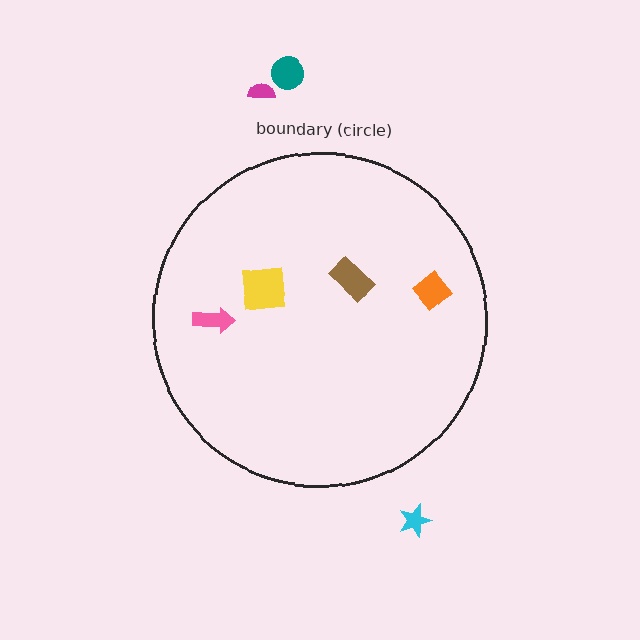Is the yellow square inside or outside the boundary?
Inside.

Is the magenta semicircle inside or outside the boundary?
Outside.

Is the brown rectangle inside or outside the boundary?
Inside.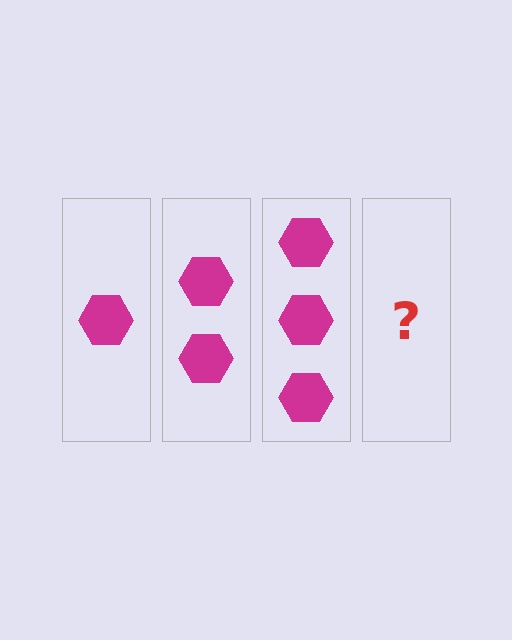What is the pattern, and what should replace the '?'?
The pattern is that each step adds one more hexagon. The '?' should be 4 hexagons.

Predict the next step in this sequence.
The next step is 4 hexagons.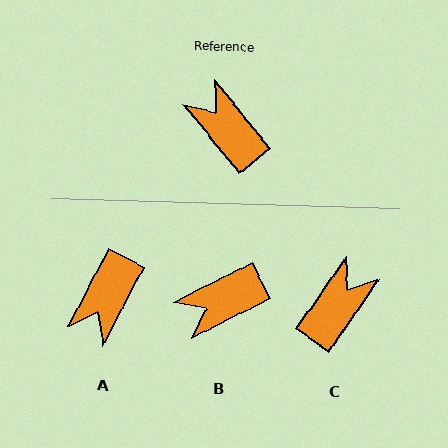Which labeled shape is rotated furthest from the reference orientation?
A, about 114 degrees away.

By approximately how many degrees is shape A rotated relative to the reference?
Approximately 114 degrees counter-clockwise.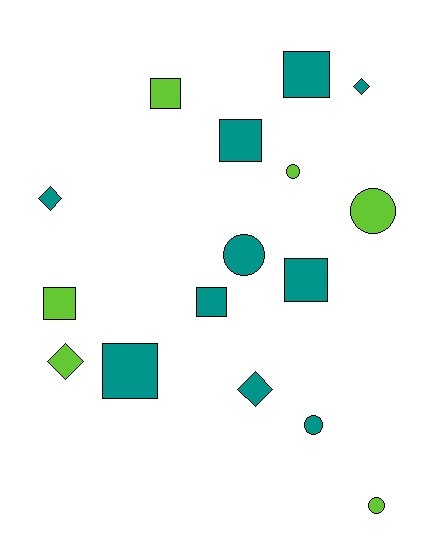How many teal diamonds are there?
There are 3 teal diamonds.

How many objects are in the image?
There are 16 objects.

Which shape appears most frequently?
Square, with 7 objects.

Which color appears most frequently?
Teal, with 10 objects.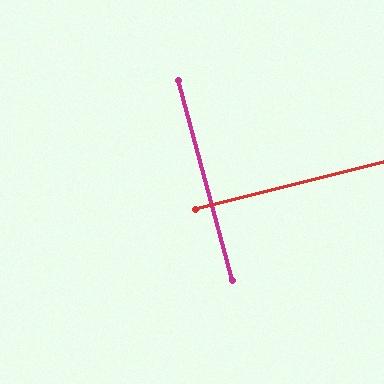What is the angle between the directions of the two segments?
Approximately 89 degrees.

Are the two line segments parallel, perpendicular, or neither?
Perpendicular — they meet at approximately 89°.